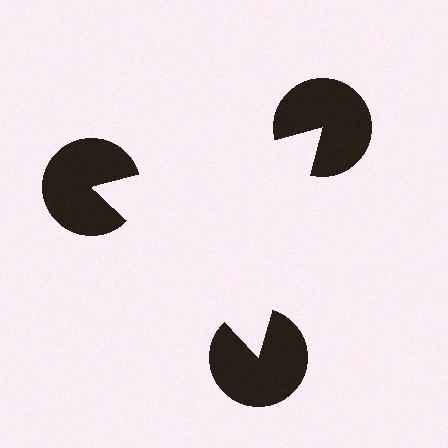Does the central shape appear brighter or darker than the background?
It typically appears slightly brighter than the background, even though no actual brightness change is drawn.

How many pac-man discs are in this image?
There are 3 — one at each vertex of the illusory triangle.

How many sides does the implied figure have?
3 sides.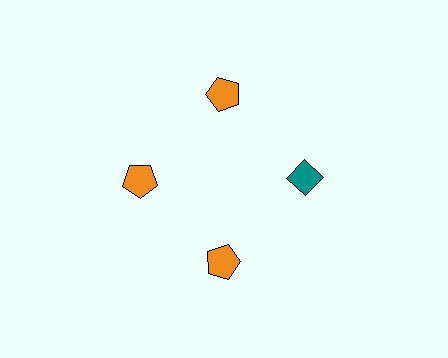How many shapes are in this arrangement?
There are 4 shapes arranged in a ring pattern.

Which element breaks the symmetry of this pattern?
The teal diamond at roughly the 3 o'clock position breaks the symmetry. All other shapes are orange pentagons.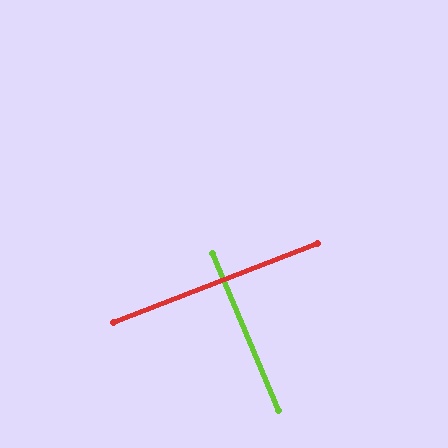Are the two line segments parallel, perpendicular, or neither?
Perpendicular — they meet at approximately 88°.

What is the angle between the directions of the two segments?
Approximately 88 degrees.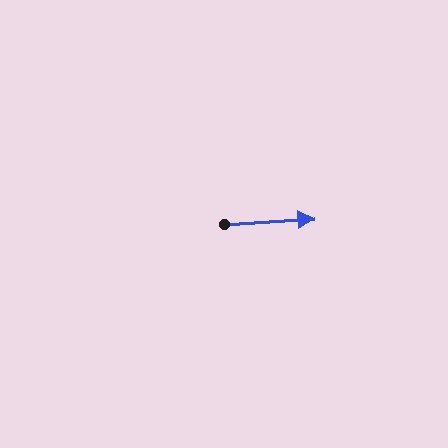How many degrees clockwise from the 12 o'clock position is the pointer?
Approximately 86 degrees.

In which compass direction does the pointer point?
East.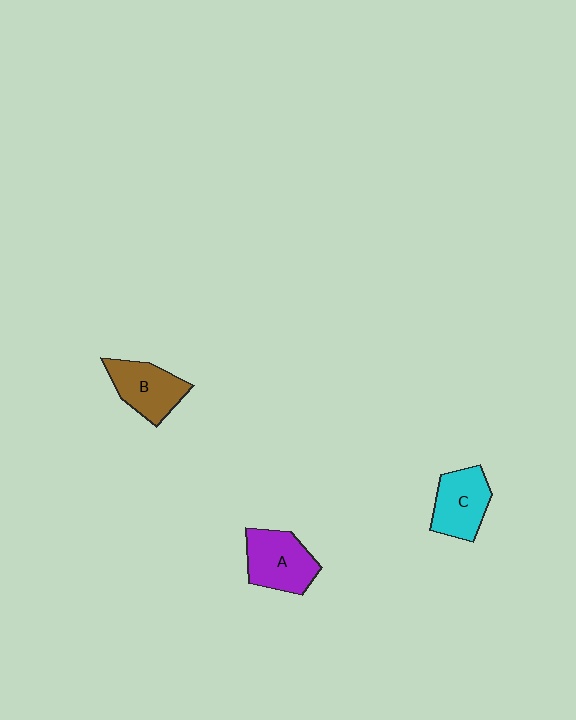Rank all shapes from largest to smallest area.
From largest to smallest: A (purple), B (brown), C (cyan).